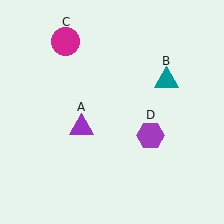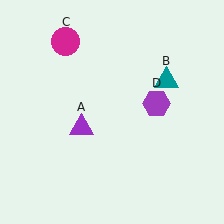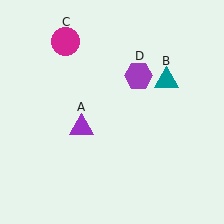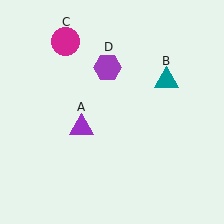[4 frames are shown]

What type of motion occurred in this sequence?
The purple hexagon (object D) rotated counterclockwise around the center of the scene.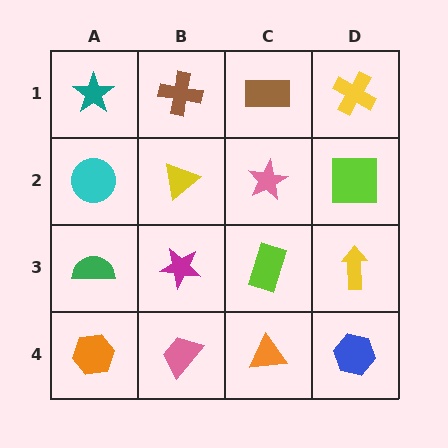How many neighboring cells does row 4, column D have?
2.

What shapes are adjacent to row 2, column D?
A yellow cross (row 1, column D), a yellow arrow (row 3, column D), a pink star (row 2, column C).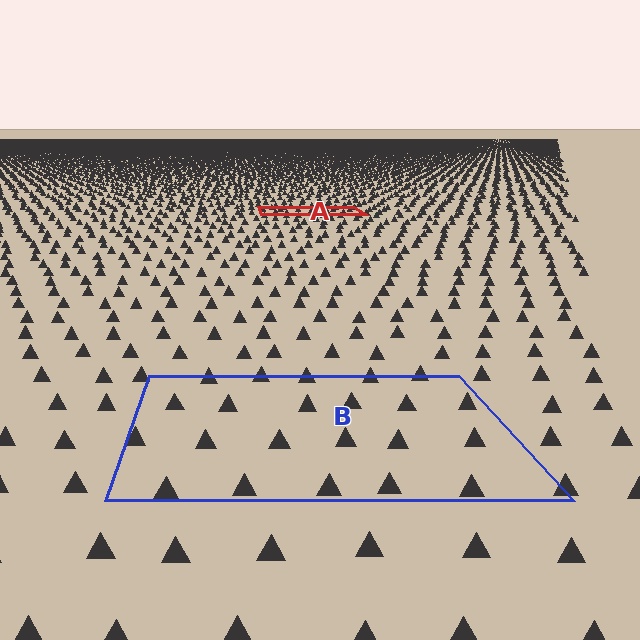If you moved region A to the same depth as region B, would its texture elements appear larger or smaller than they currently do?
They would appear larger. At a closer depth, the same texture elements are projected at a bigger on-screen size.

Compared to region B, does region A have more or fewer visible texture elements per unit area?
Region A has more texture elements per unit area — they are packed more densely because it is farther away.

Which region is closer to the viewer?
Region B is closer. The texture elements there are larger and more spread out.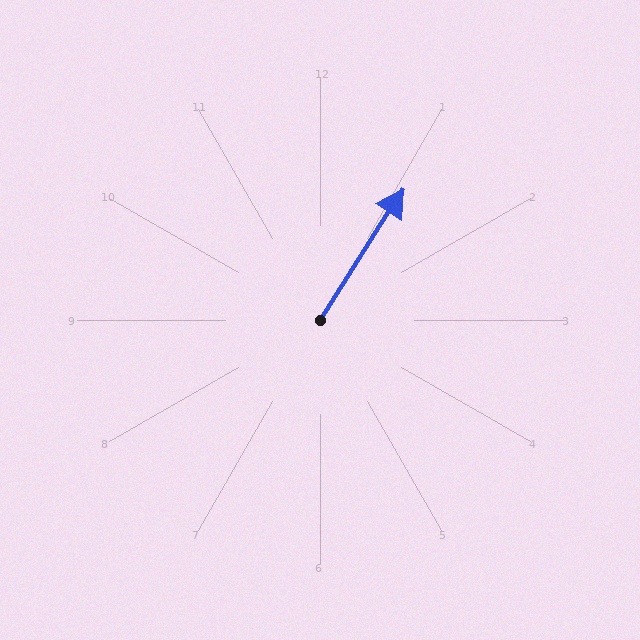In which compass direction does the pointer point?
Northeast.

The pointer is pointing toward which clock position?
Roughly 1 o'clock.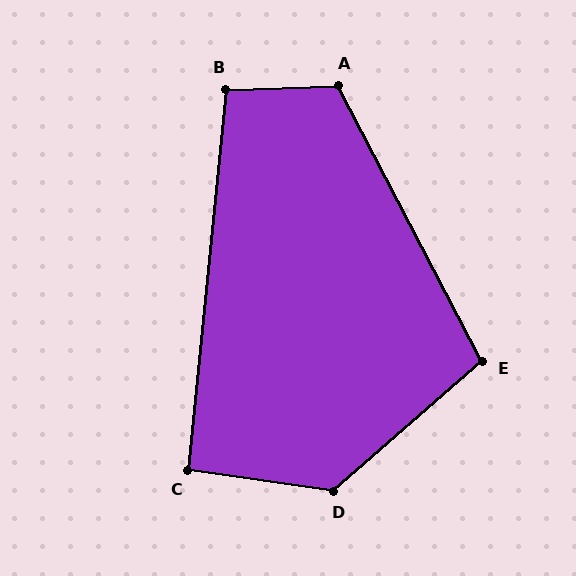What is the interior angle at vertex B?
Approximately 97 degrees (obtuse).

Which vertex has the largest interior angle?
D, at approximately 131 degrees.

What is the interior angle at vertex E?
Approximately 103 degrees (obtuse).